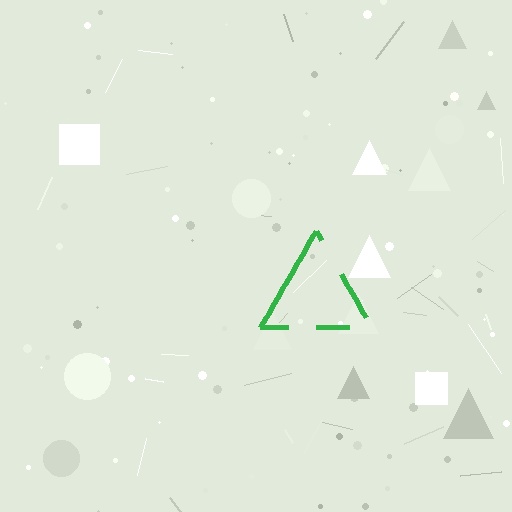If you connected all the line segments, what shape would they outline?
They would outline a triangle.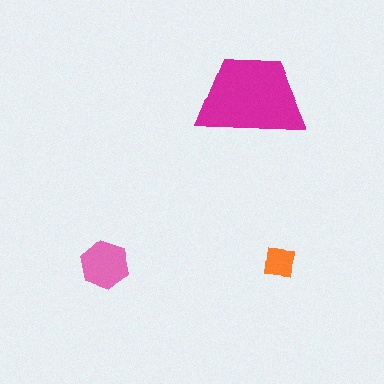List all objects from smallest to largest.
The orange square, the pink hexagon, the magenta trapezoid.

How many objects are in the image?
There are 3 objects in the image.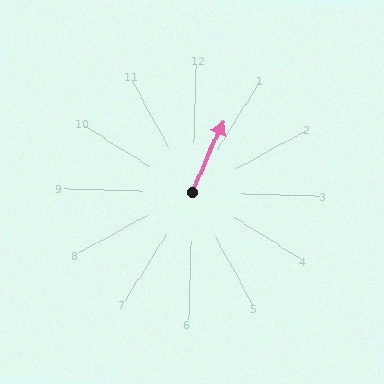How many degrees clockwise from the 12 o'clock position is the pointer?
Approximately 22 degrees.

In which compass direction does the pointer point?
North.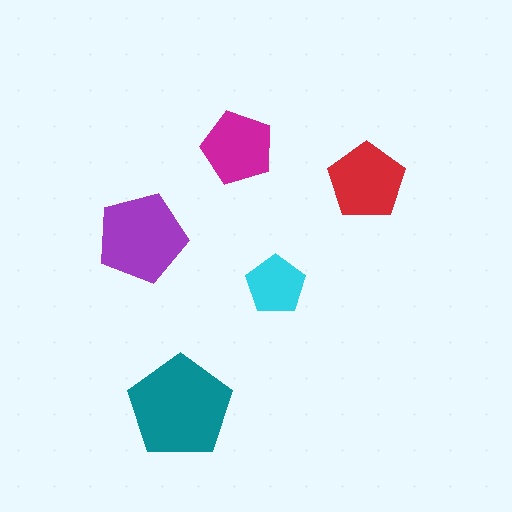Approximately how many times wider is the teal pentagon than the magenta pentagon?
About 1.5 times wider.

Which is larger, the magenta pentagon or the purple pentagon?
The purple one.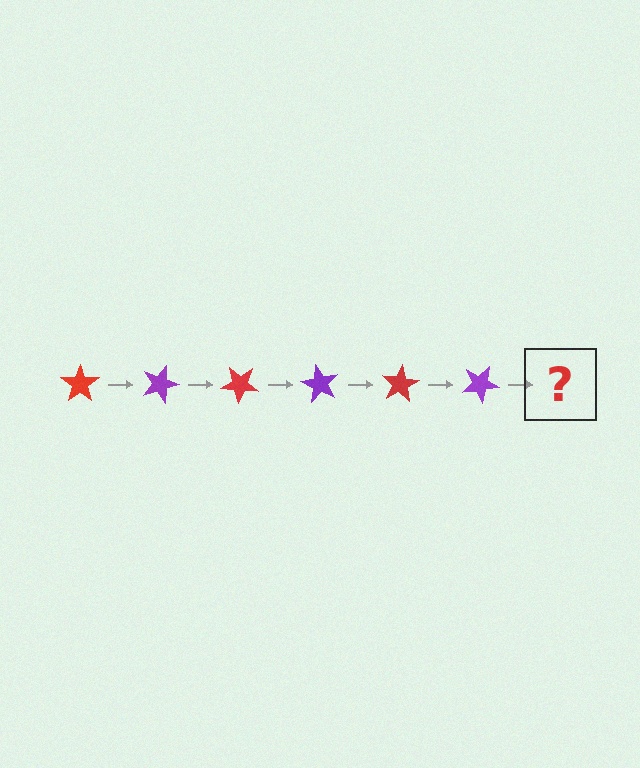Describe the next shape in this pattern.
It should be a red star, rotated 120 degrees from the start.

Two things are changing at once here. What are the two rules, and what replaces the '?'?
The two rules are that it rotates 20 degrees each step and the color cycles through red and purple. The '?' should be a red star, rotated 120 degrees from the start.